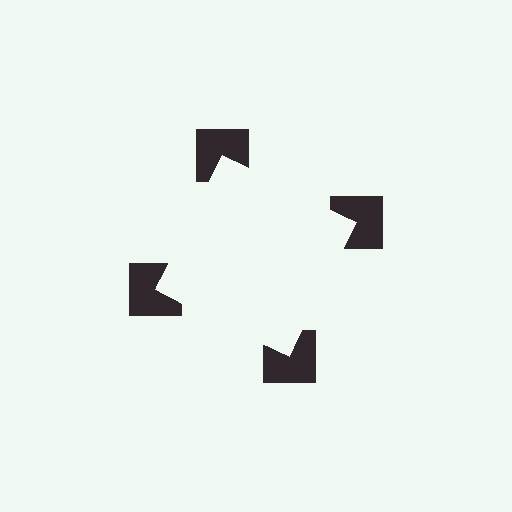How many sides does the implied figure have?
4 sides.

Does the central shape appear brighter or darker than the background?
It typically appears slightly brighter than the background, even though no actual brightness change is drawn.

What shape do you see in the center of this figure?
An illusory square — its edges are inferred from the aligned wedge cuts in the notched squares, not physically drawn.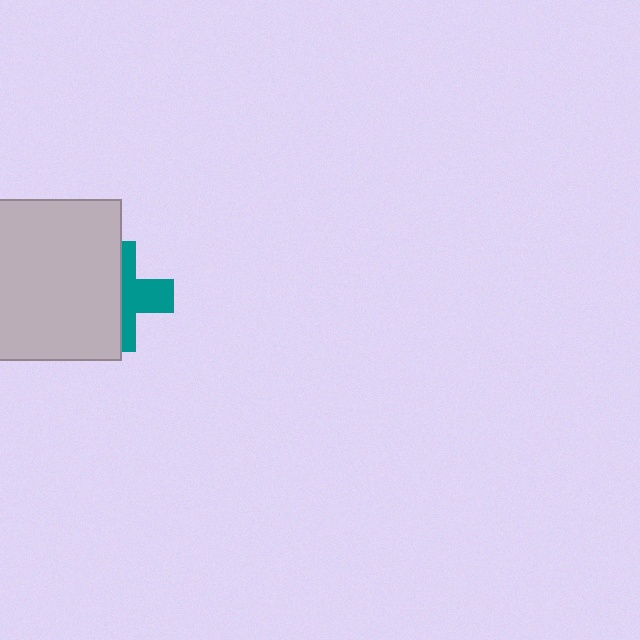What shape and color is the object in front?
The object in front is a light gray rectangle.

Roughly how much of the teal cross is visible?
A small part of it is visible (roughly 45%).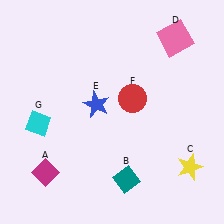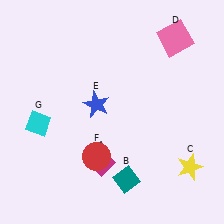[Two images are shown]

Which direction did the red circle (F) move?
The red circle (F) moved down.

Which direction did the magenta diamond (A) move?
The magenta diamond (A) moved right.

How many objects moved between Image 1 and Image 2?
2 objects moved between the two images.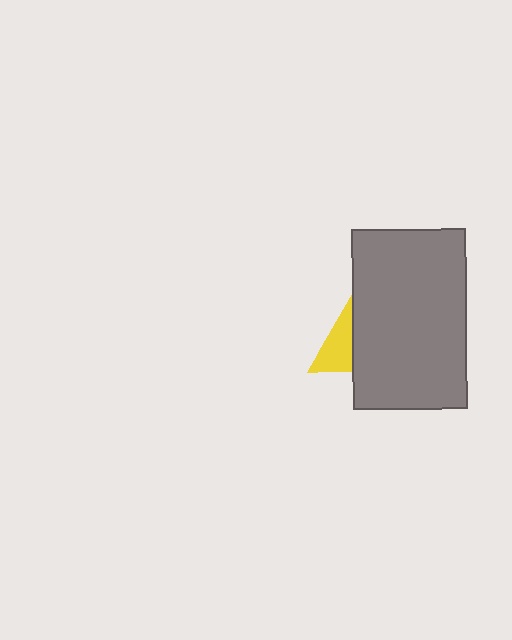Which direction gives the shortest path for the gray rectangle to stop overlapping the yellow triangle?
Moving right gives the shortest separation.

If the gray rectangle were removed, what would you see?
You would see the complete yellow triangle.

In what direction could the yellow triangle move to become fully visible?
The yellow triangle could move left. That would shift it out from behind the gray rectangle entirely.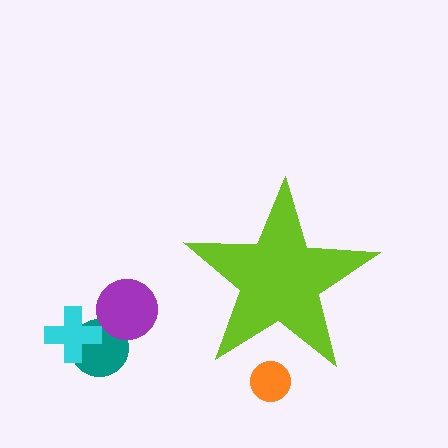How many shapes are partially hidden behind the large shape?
1 shape is partially hidden.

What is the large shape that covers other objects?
A lime star.